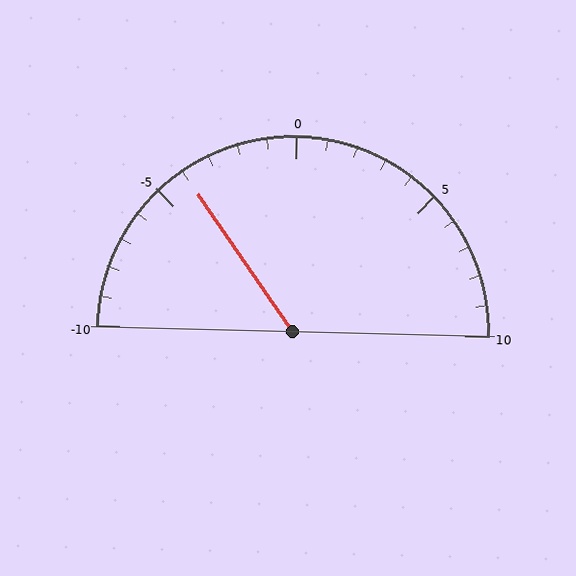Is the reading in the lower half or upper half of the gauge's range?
The reading is in the lower half of the range (-10 to 10).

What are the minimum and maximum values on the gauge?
The gauge ranges from -10 to 10.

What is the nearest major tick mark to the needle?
The nearest major tick mark is -5.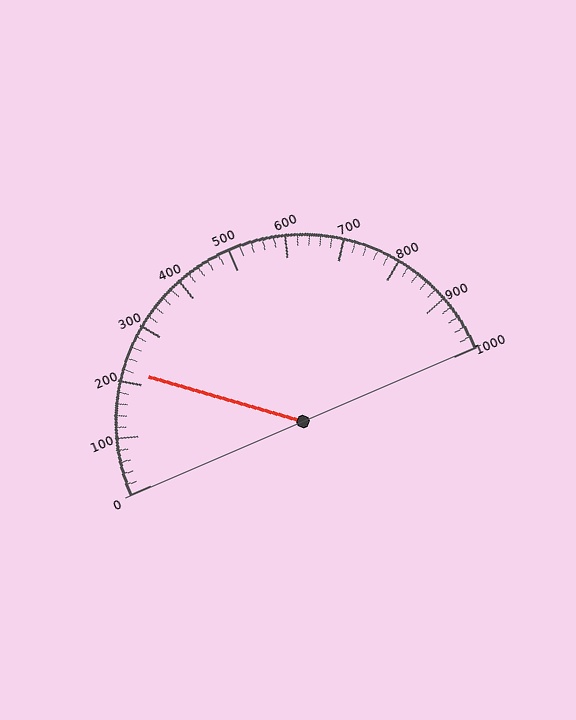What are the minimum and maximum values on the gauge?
The gauge ranges from 0 to 1000.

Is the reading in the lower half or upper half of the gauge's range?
The reading is in the lower half of the range (0 to 1000).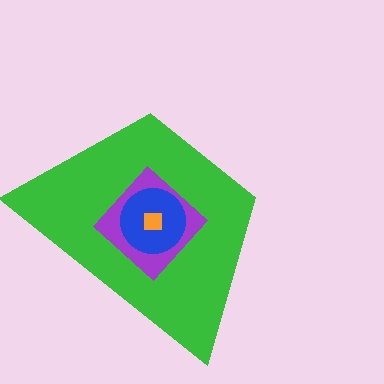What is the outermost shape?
The green trapezoid.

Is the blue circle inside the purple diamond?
Yes.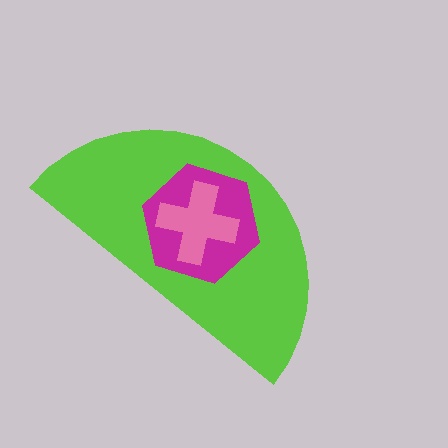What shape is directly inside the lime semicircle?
The magenta hexagon.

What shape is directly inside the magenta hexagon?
The pink cross.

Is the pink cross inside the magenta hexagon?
Yes.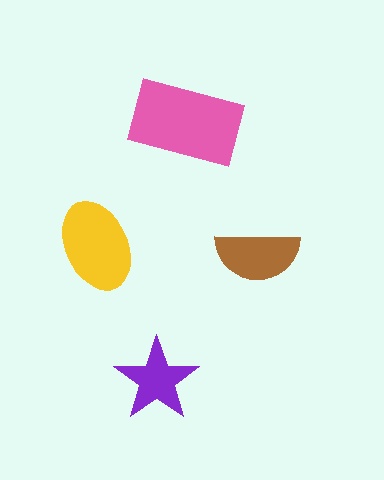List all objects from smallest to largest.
The purple star, the brown semicircle, the yellow ellipse, the pink rectangle.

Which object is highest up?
The pink rectangle is topmost.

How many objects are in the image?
There are 4 objects in the image.